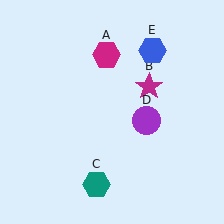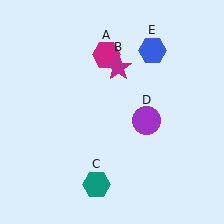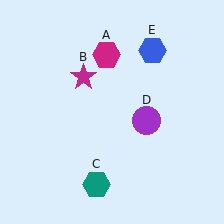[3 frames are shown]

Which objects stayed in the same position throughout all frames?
Magenta hexagon (object A) and teal hexagon (object C) and purple circle (object D) and blue hexagon (object E) remained stationary.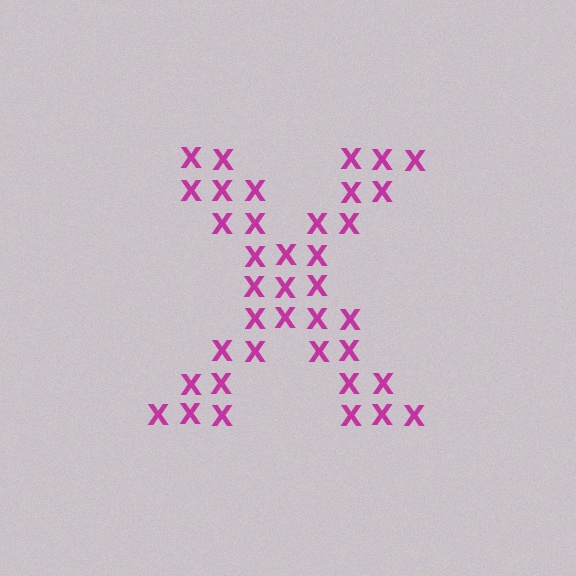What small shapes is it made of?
It is made of small letter X's.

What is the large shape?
The large shape is the letter X.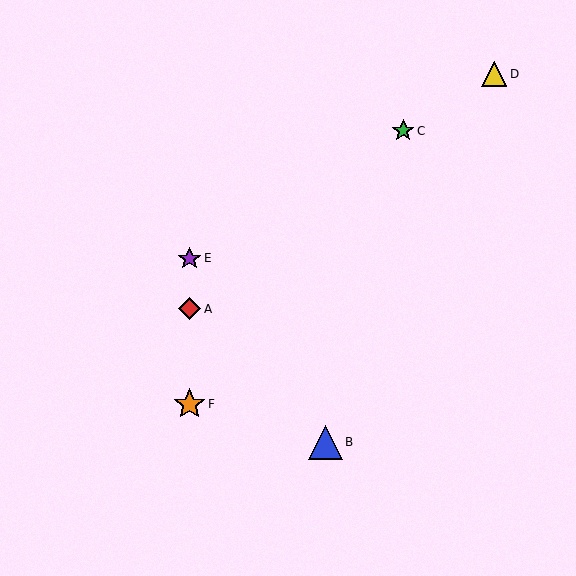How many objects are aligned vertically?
3 objects (A, E, F) are aligned vertically.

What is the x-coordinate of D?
Object D is at x≈494.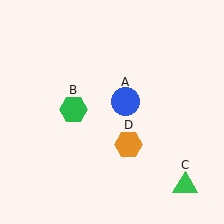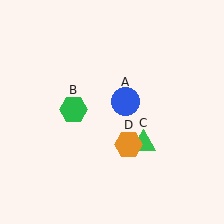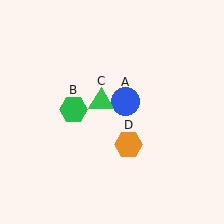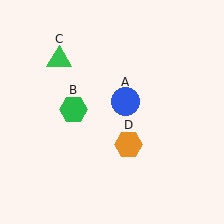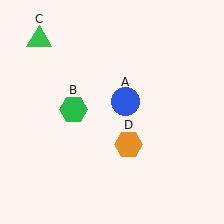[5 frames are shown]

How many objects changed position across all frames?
1 object changed position: green triangle (object C).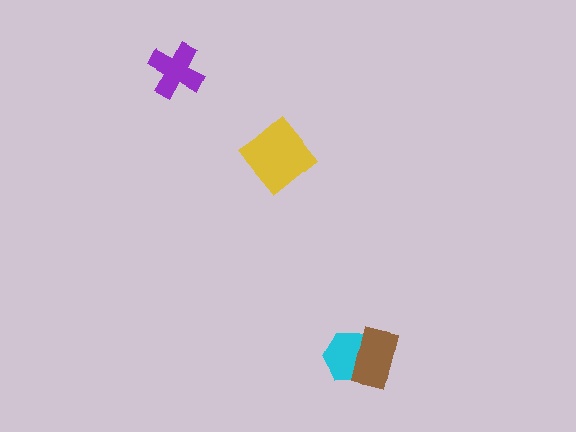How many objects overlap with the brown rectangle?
1 object overlaps with the brown rectangle.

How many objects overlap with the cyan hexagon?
1 object overlaps with the cyan hexagon.